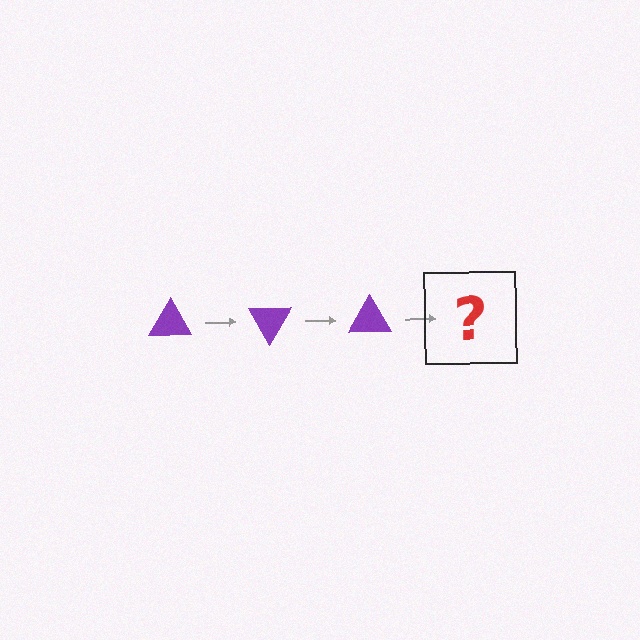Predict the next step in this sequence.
The next step is a purple triangle rotated 180 degrees.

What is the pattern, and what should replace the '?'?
The pattern is that the triangle rotates 60 degrees each step. The '?' should be a purple triangle rotated 180 degrees.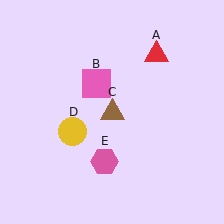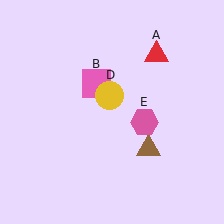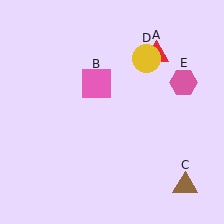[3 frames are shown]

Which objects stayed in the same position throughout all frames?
Red triangle (object A) and pink square (object B) remained stationary.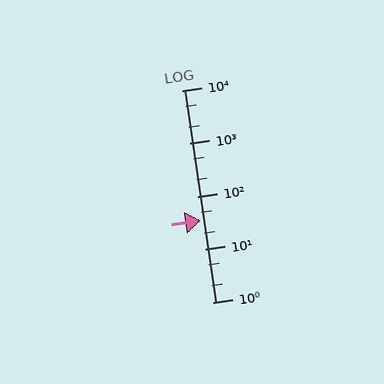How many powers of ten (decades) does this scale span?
The scale spans 4 decades, from 1 to 10000.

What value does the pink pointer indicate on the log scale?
The pointer indicates approximately 35.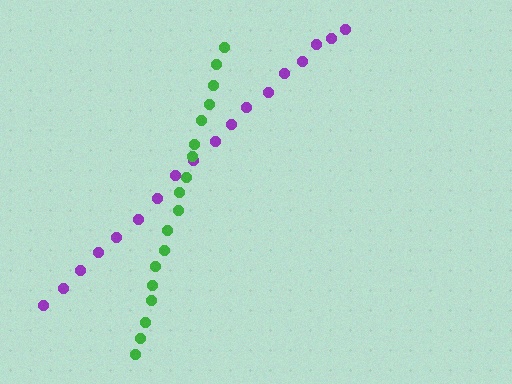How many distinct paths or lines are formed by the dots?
There are 2 distinct paths.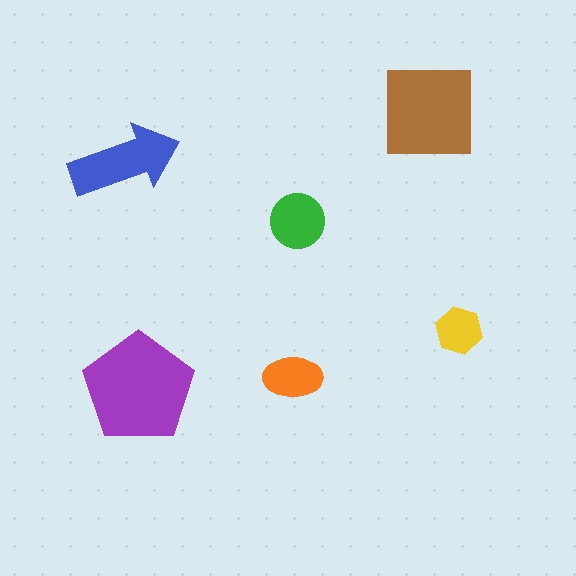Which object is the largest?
The purple pentagon.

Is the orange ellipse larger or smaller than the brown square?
Smaller.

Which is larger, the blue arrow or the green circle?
The blue arrow.